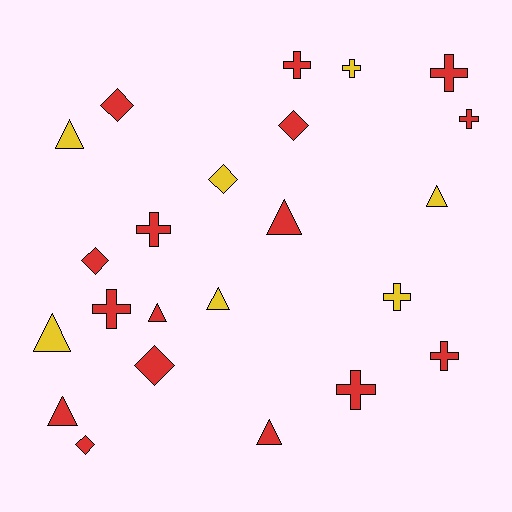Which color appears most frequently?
Red, with 16 objects.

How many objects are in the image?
There are 23 objects.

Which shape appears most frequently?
Cross, with 9 objects.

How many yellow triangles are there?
There are 4 yellow triangles.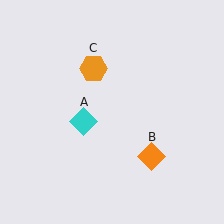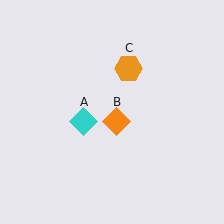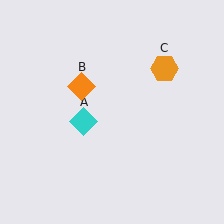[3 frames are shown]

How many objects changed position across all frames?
2 objects changed position: orange diamond (object B), orange hexagon (object C).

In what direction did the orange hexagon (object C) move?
The orange hexagon (object C) moved right.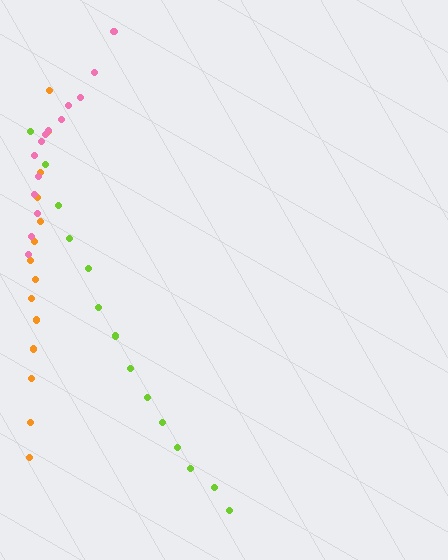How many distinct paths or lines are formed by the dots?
There are 3 distinct paths.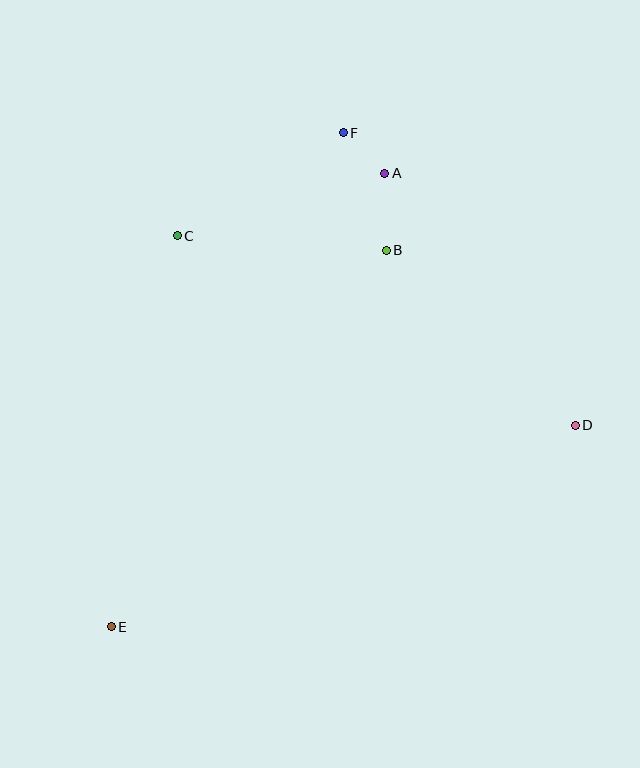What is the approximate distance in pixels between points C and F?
The distance between C and F is approximately 195 pixels.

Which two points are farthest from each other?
Points E and F are farthest from each other.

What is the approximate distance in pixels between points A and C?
The distance between A and C is approximately 216 pixels.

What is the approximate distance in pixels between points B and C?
The distance between B and C is approximately 209 pixels.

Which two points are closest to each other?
Points A and F are closest to each other.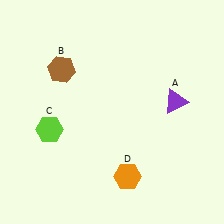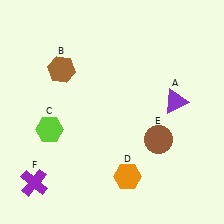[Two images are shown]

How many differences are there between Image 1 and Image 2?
There are 2 differences between the two images.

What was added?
A brown circle (E), a purple cross (F) were added in Image 2.